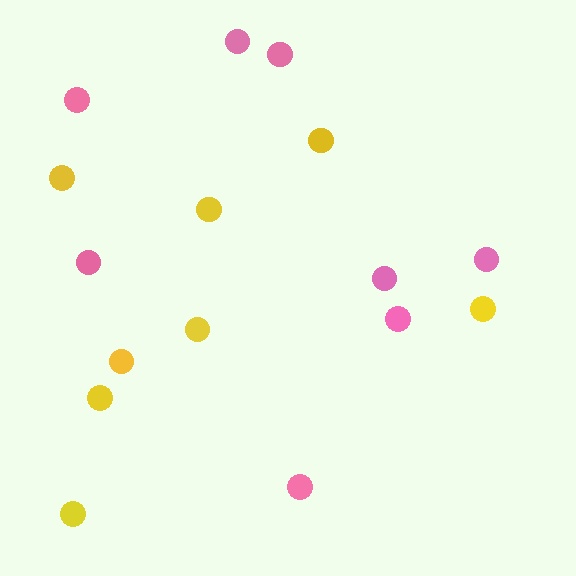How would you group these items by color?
There are 2 groups: one group of pink circles (8) and one group of yellow circles (8).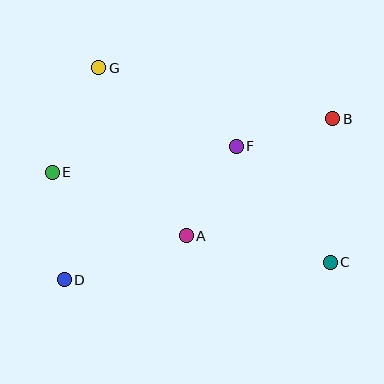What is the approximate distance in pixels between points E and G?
The distance between E and G is approximately 114 pixels.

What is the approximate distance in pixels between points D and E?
The distance between D and E is approximately 108 pixels.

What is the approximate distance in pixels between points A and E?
The distance between A and E is approximately 149 pixels.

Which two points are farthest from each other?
Points B and D are farthest from each other.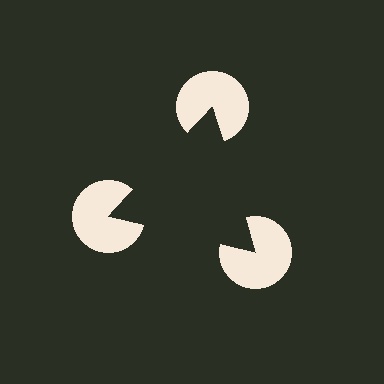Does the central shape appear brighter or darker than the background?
It typically appears slightly darker than the background, even though no actual brightness change is drawn.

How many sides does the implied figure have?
3 sides.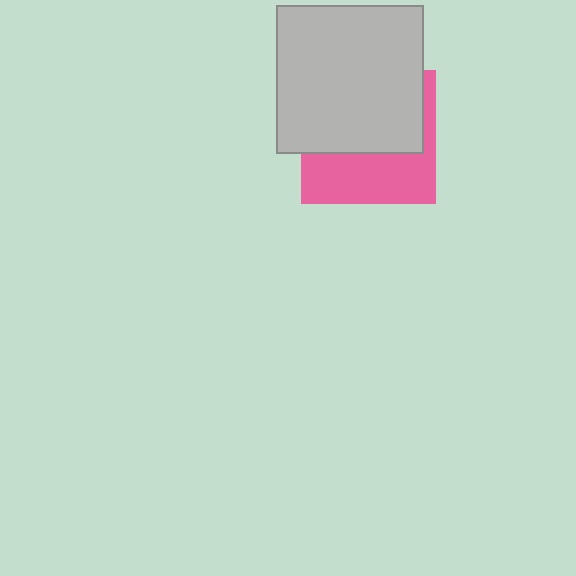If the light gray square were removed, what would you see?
You would see the complete pink square.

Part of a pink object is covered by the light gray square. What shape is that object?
It is a square.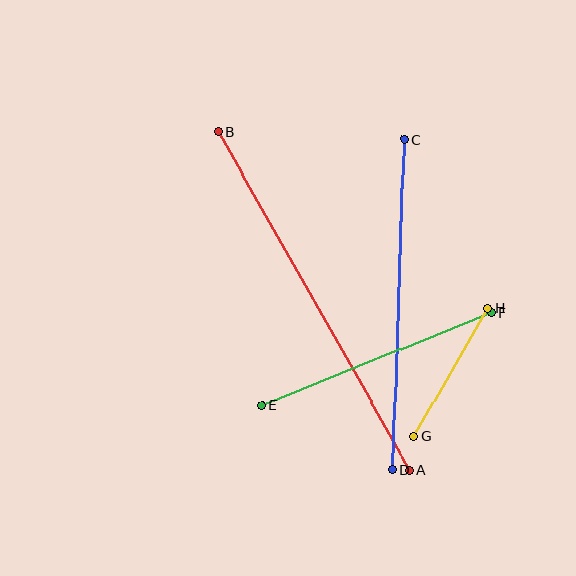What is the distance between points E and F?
The distance is approximately 247 pixels.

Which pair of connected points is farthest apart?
Points A and B are farthest apart.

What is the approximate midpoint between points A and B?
The midpoint is at approximately (314, 301) pixels.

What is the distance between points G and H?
The distance is approximately 147 pixels.